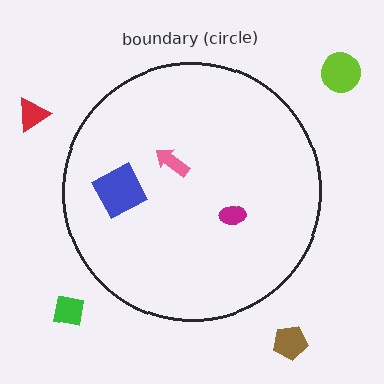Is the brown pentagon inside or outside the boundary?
Outside.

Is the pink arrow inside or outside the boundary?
Inside.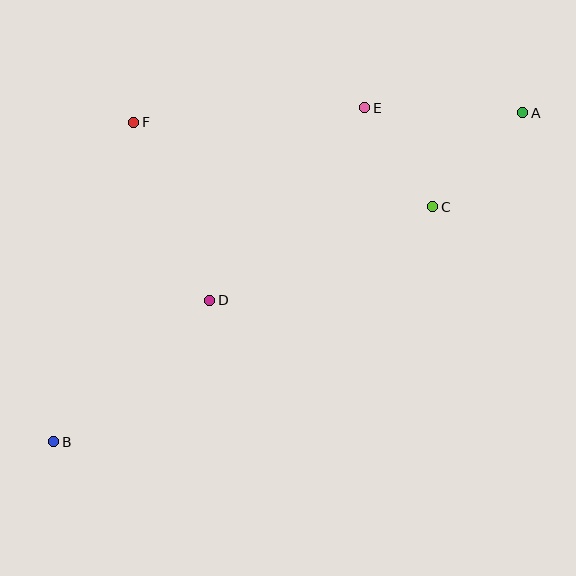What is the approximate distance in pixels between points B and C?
The distance between B and C is approximately 446 pixels.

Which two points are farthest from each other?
Points A and B are farthest from each other.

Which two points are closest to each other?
Points C and E are closest to each other.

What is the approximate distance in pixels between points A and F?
The distance between A and F is approximately 389 pixels.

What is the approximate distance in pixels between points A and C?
The distance between A and C is approximately 130 pixels.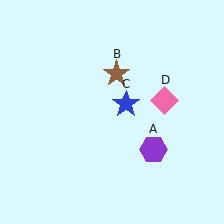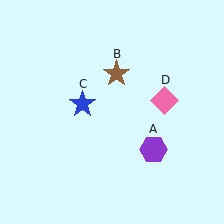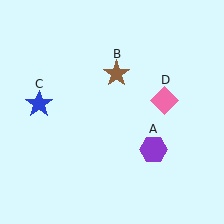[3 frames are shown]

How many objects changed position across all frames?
1 object changed position: blue star (object C).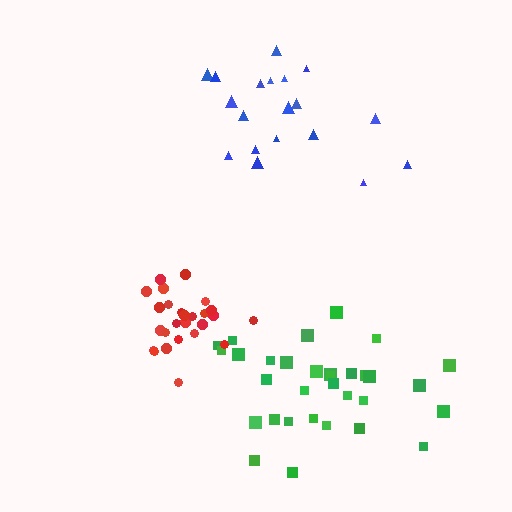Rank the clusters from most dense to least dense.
red, green, blue.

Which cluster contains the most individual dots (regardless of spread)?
Green (32).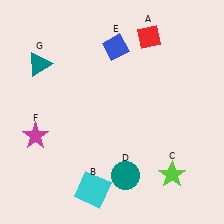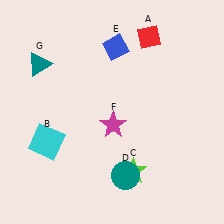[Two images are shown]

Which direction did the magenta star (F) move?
The magenta star (F) moved right.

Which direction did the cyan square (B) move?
The cyan square (B) moved up.